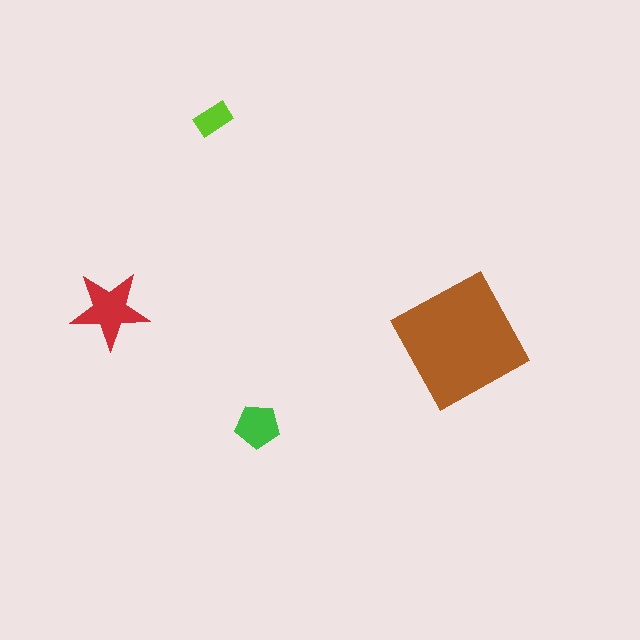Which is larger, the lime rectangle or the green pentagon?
The green pentagon.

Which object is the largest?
The brown square.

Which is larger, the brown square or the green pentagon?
The brown square.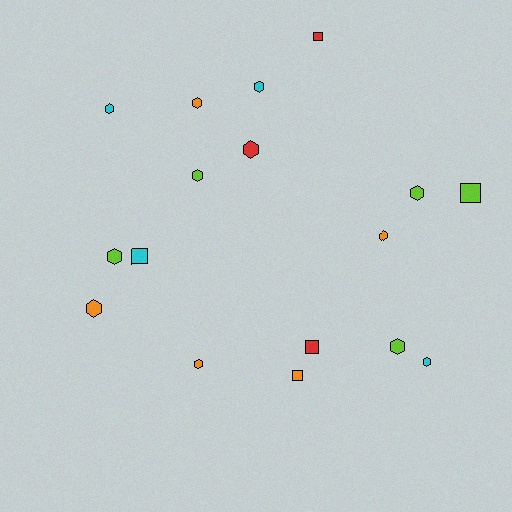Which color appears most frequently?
Orange, with 5 objects.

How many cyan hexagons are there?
There are 3 cyan hexagons.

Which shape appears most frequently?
Hexagon, with 12 objects.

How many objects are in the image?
There are 17 objects.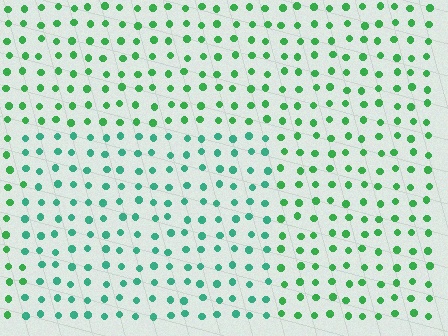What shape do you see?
I see a rectangle.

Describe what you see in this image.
The image is filled with small green elements in a uniform arrangement. A rectangle-shaped region is visible where the elements are tinted to a slightly different hue, forming a subtle color boundary.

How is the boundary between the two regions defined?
The boundary is defined purely by a slight shift in hue (about 30 degrees). Spacing, size, and orientation are identical on both sides.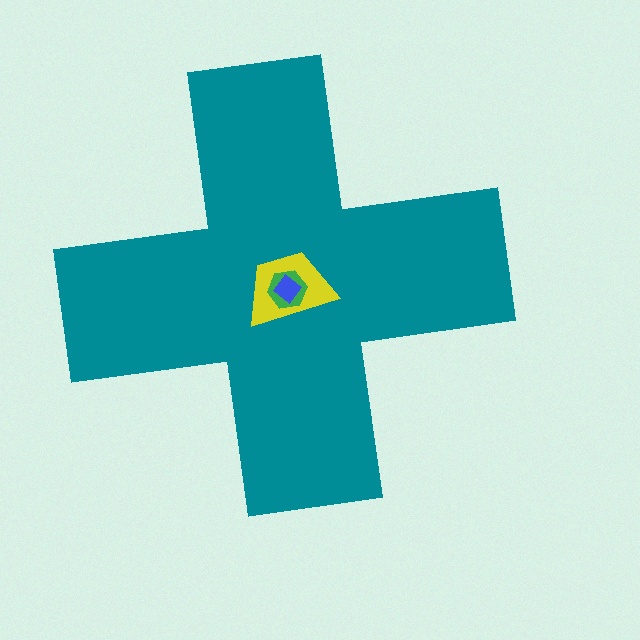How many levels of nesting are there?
4.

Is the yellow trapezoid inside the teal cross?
Yes.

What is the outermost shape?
The teal cross.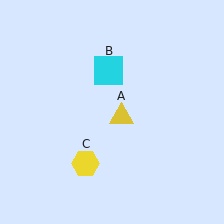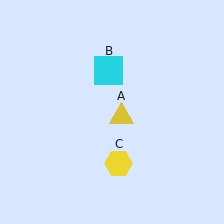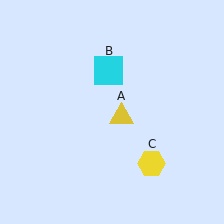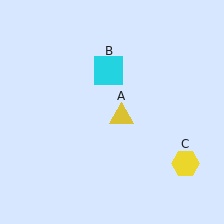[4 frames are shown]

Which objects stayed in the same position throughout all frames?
Yellow triangle (object A) and cyan square (object B) remained stationary.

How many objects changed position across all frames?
1 object changed position: yellow hexagon (object C).